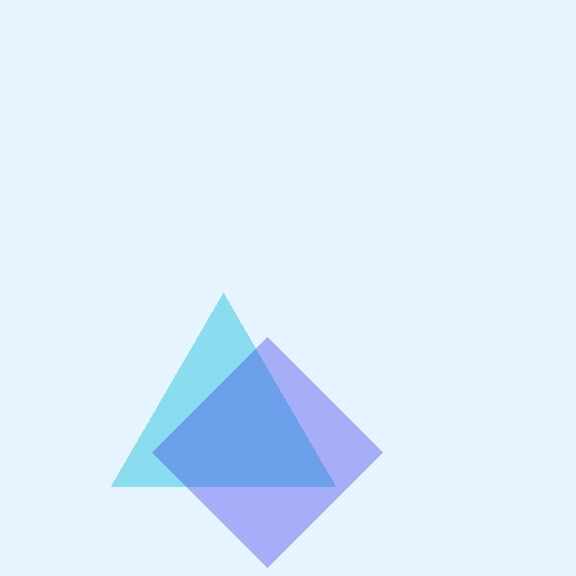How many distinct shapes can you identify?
There are 2 distinct shapes: a cyan triangle, a blue diamond.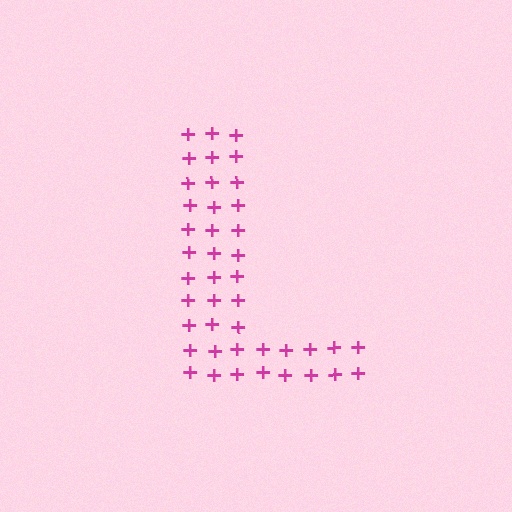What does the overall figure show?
The overall figure shows the letter L.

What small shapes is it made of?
It is made of small plus signs.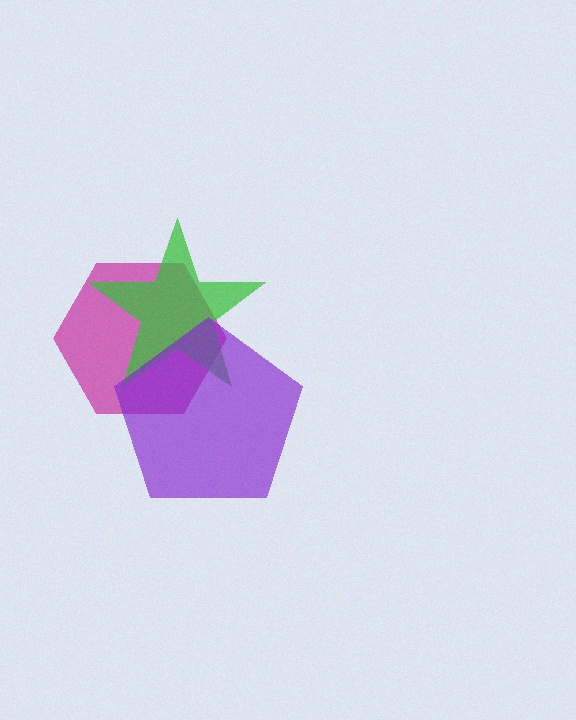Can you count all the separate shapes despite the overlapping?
Yes, there are 3 separate shapes.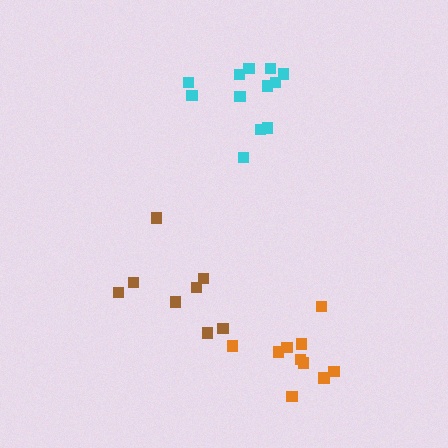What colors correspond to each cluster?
The clusters are colored: brown, orange, cyan.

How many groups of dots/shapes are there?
There are 3 groups.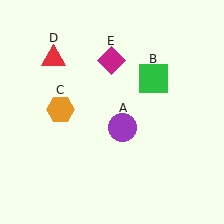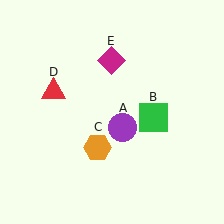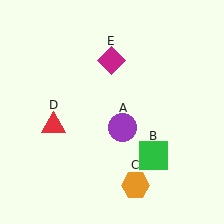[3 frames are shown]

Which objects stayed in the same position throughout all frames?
Purple circle (object A) and magenta diamond (object E) remained stationary.